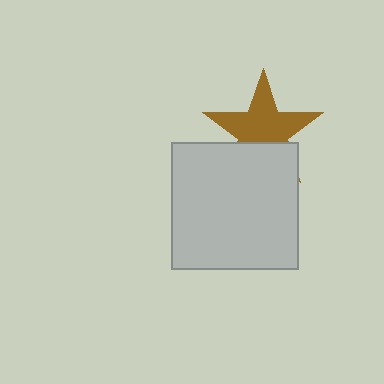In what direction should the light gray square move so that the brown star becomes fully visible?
The light gray square should move down. That is the shortest direction to clear the overlap and leave the brown star fully visible.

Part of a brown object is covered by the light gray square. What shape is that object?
It is a star.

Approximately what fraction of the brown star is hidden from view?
Roughly 35% of the brown star is hidden behind the light gray square.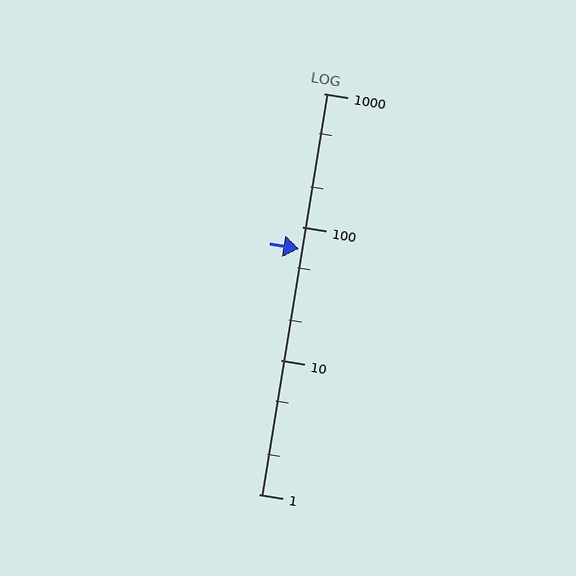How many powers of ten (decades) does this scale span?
The scale spans 3 decades, from 1 to 1000.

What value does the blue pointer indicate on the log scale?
The pointer indicates approximately 69.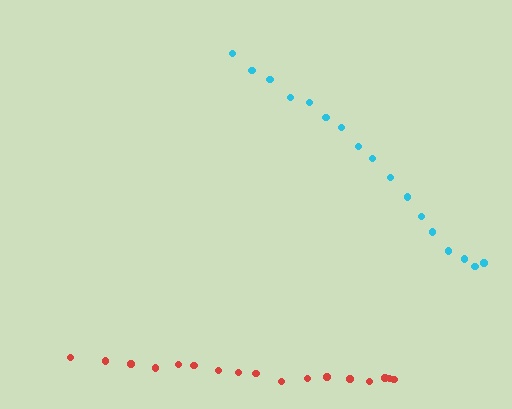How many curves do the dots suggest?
There are 2 distinct paths.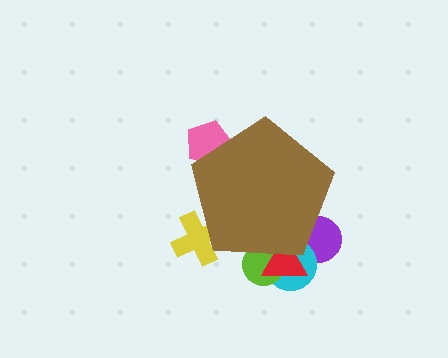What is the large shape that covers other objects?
A brown pentagon.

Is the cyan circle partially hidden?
Yes, the cyan circle is partially hidden behind the brown pentagon.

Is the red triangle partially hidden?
Yes, the red triangle is partially hidden behind the brown pentagon.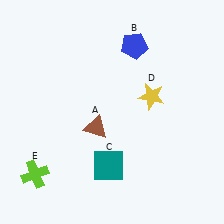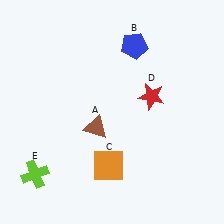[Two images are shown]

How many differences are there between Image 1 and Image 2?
There are 2 differences between the two images.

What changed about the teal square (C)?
In Image 1, C is teal. In Image 2, it changed to orange.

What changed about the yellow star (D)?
In Image 1, D is yellow. In Image 2, it changed to red.